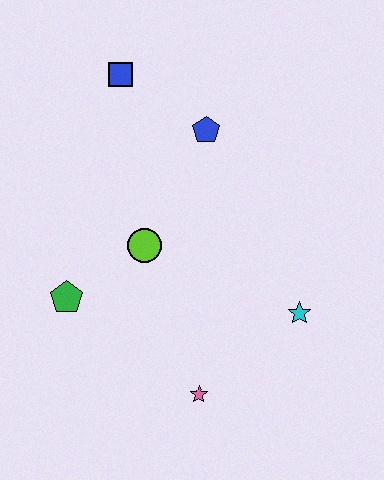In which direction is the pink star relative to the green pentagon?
The pink star is to the right of the green pentagon.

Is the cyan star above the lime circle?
No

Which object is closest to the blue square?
The blue pentagon is closest to the blue square.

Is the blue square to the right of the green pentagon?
Yes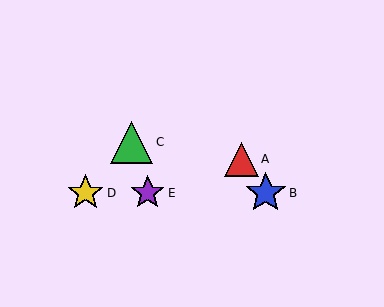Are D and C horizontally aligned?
No, D is at y≈193 and C is at y≈142.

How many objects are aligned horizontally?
3 objects (B, D, E) are aligned horizontally.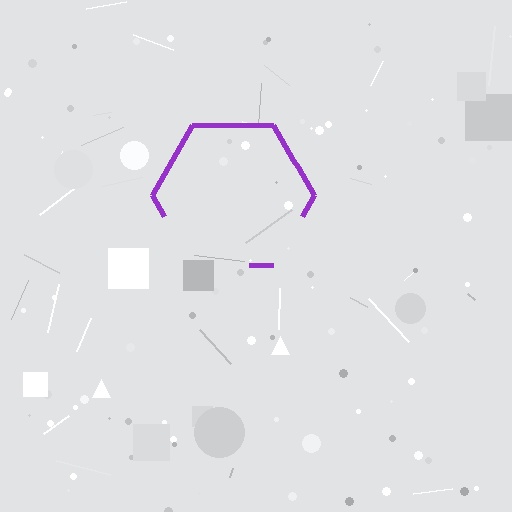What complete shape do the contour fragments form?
The contour fragments form a hexagon.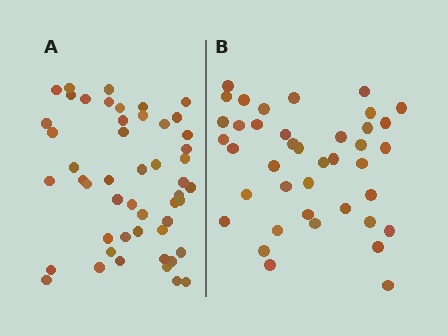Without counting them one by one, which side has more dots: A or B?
Region A (the left region) has more dots.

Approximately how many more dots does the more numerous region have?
Region A has roughly 10 or so more dots than region B.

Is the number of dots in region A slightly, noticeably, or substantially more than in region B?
Region A has noticeably more, but not dramatically so. The ratio is roughly 1.2 to 1.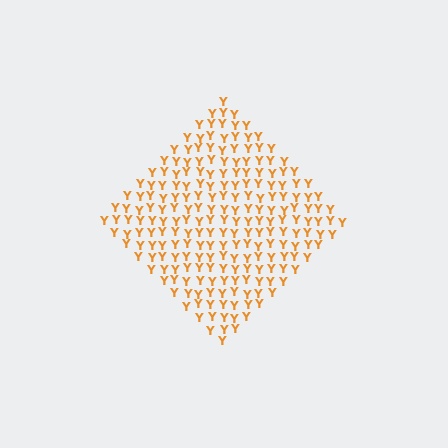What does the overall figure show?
The overall figure shows a diamond.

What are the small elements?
The small elements are letter Y's.